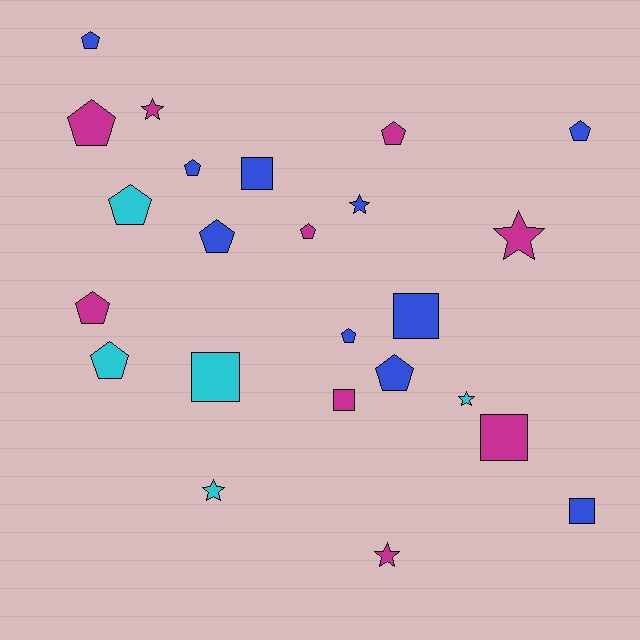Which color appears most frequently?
Blue, with 10 objects.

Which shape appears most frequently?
Pentagon, with 12 objects.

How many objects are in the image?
There are 24 objects.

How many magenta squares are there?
There are 2 magenta squares.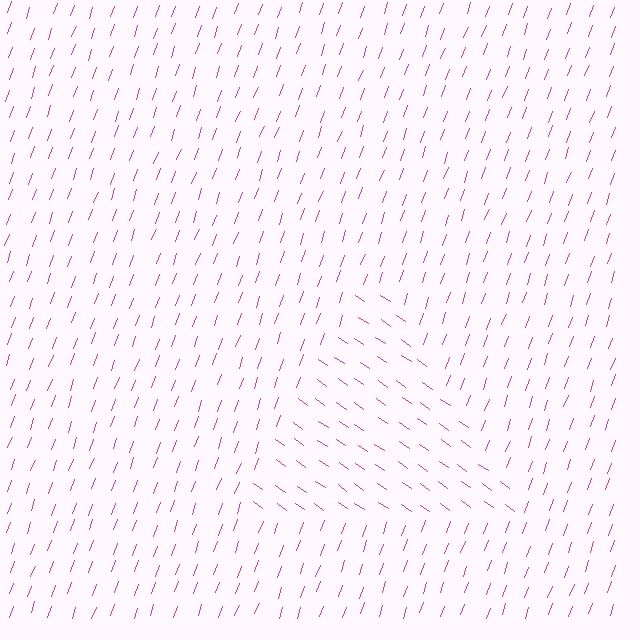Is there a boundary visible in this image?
Yes, there is a texture boundary formed by a change in line orientation.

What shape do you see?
I see a triangle.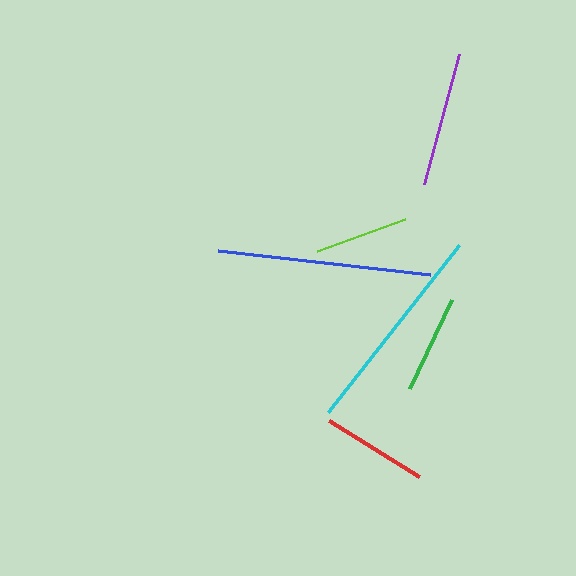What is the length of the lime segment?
The lime segment is approximately 93 pixels long.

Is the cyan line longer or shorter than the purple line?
The cyan line is longer than the purple line.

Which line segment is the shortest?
The lime line is the shortest at approximately 93 pixels.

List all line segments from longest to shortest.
From longest to shortest: blue, cyan, purple, red, green, lime.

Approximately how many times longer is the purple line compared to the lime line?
The purple line is approximately 1.4 times the length of the lime line.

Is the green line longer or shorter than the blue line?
The blue line is longer than the green line.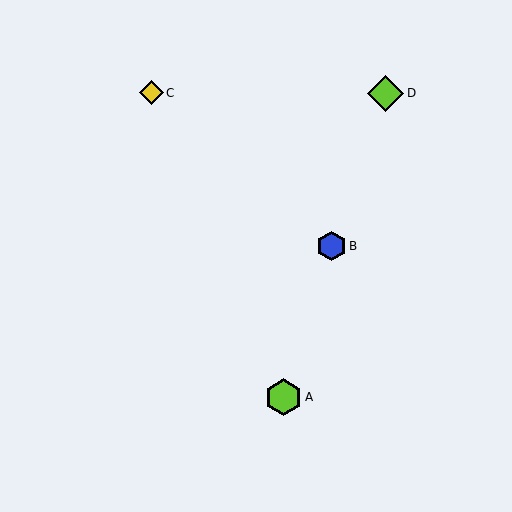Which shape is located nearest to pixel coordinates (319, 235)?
The blue hexagon (labeled B) at (331, 246) is nearest to that location.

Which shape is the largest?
The lime hexagon (labeled A) is the largest.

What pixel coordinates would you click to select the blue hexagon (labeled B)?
Click at (331, 246) to select the blue hexagon B.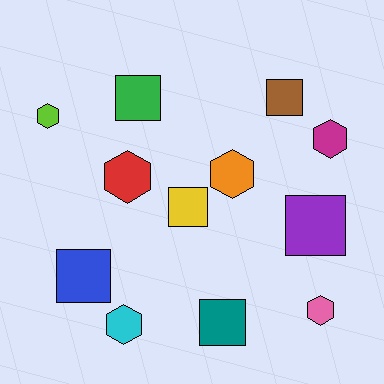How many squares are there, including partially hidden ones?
There are 6 squares.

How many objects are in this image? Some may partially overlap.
There are 12 objects.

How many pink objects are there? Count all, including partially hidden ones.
There is 1 pink object.